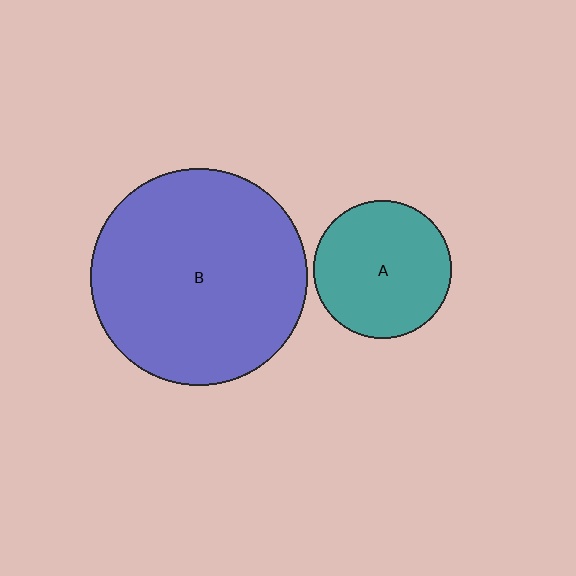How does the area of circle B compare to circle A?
Approximately 2.5 times.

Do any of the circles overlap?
No, none of the circles overlap.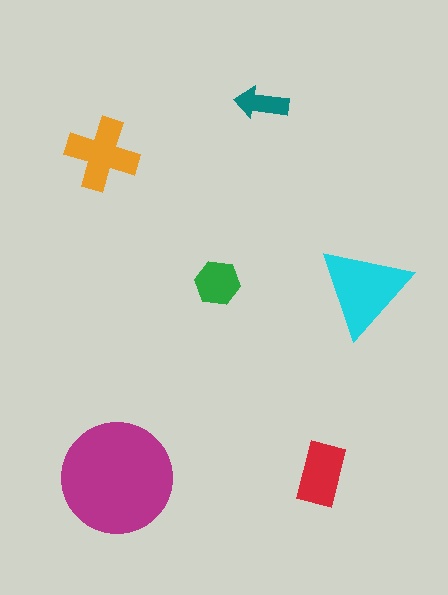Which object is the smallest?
The teal arrow.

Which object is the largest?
The magenta circle.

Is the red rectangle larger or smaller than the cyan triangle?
Smaller.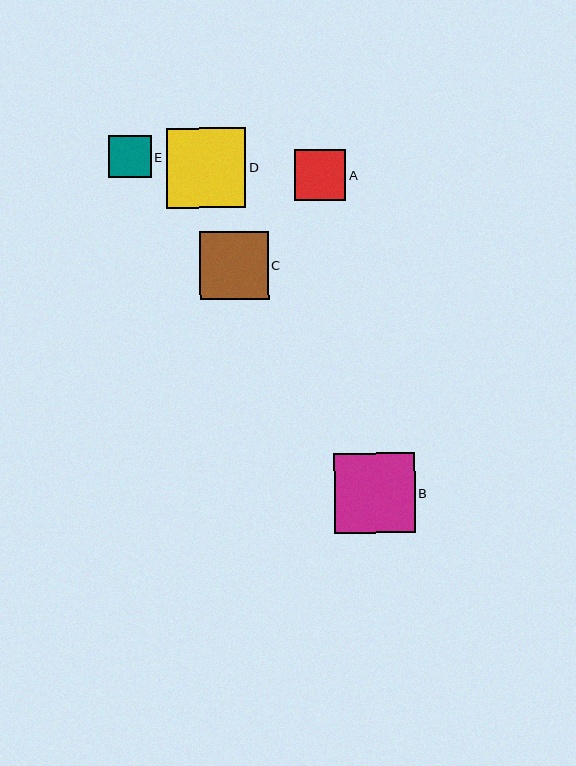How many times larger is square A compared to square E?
Square A is approximately 1.2 times the size of square E.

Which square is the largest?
Square B is the largest with a size of approximately 81 pixels.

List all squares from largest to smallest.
From largest to smallest: B, D, C, A, E.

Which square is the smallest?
Square E is the smallest with a size of approximately 42 pixels.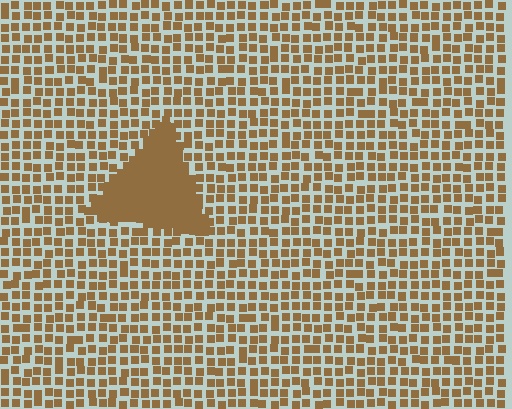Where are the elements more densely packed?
The elements are more densely packed inside the triangle boundary.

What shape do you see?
I see a triangle.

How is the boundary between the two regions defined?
The boundary is defined by a change in element density (approximately 2.7x ratio). All elements are the same color, size, and shape.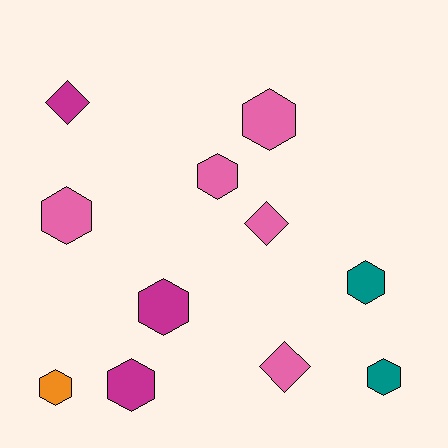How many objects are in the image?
There are 11 objects.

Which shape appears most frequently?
Hexagon, with 8 objects.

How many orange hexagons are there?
There is 1 orange hexagon.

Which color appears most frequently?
Pink, with 5 objects.